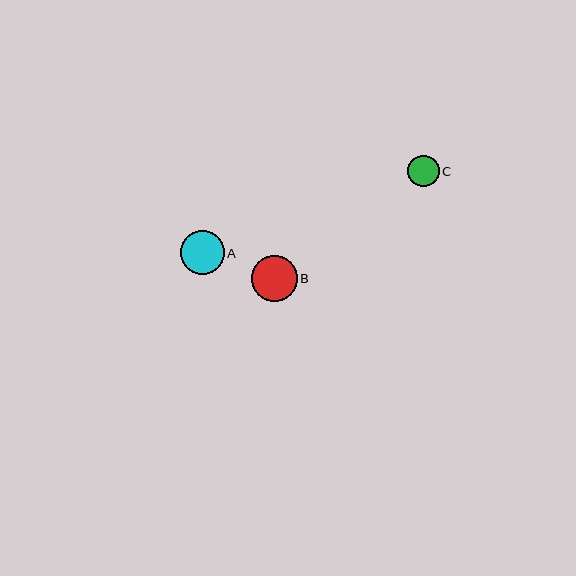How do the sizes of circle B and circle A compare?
Circle B and circle A are approximately the same size.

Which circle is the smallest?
Circle C is the smallest with a size of approximately 32 pixels.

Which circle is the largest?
Circle B is the largest with a size of approximately 46 pixels.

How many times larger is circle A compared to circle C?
Circle A is approximately 1.4 times the size of circle C.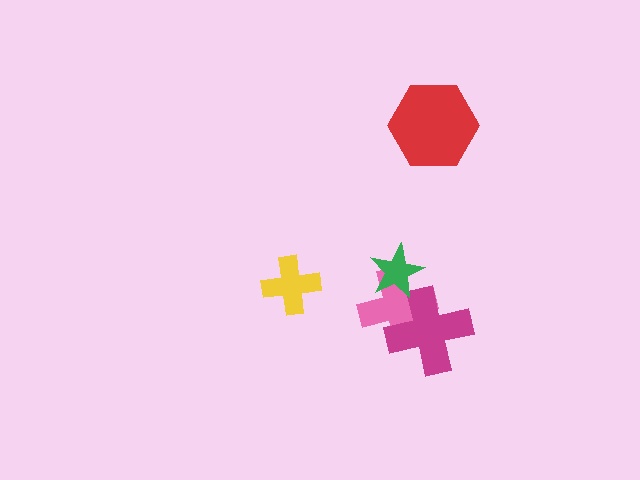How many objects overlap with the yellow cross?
0 objects overlap with the yellow cross.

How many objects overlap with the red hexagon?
0 objects overlap with the red hexagon.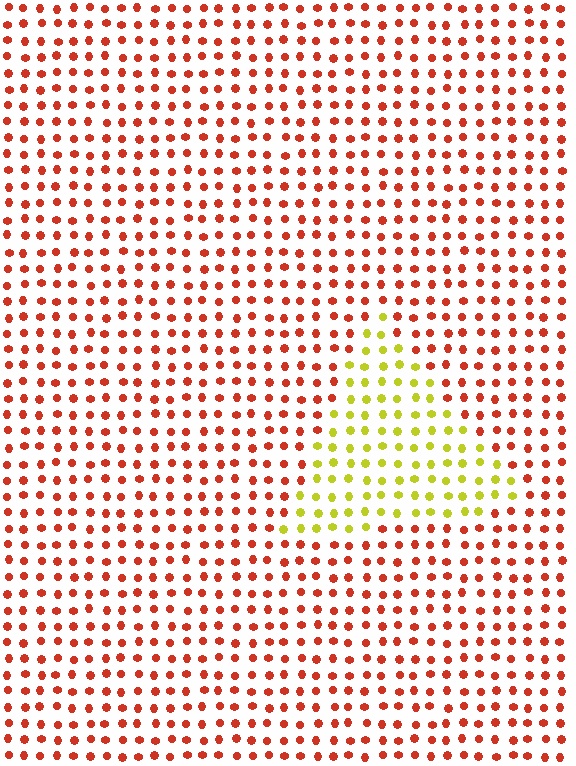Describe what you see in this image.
The image is filled with small red elements in a uniform arrangement. A triangle-shaped region is visible where the elements are tinted to a slightly different hue, forming a subtle color boundary.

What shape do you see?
I see a triangle.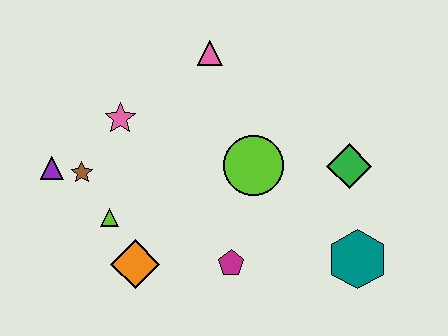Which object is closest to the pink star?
The brown star is closest to the pink star.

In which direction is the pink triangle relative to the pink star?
The pink triangle is to the right of the pink star.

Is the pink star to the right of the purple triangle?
Yes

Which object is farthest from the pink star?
The teal hexagon is farthest from the pink star.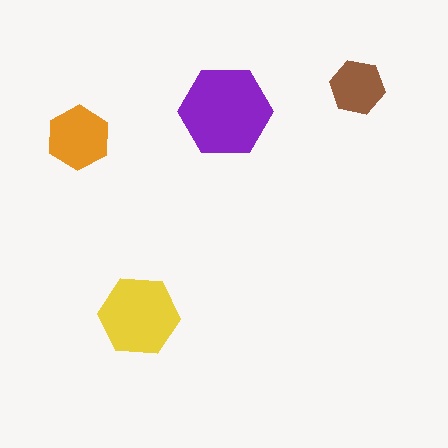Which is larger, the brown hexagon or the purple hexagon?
The purple one.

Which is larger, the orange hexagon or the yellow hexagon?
The yellow one.